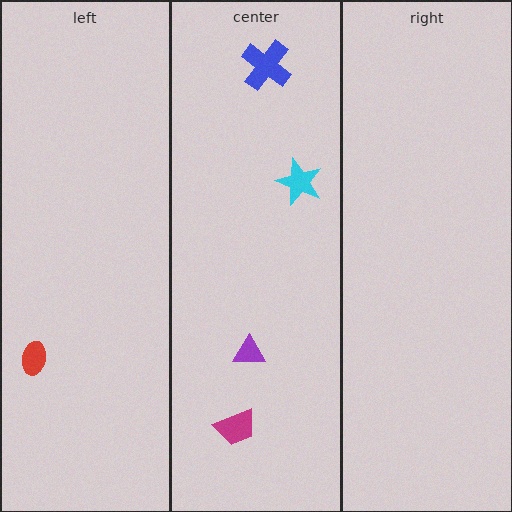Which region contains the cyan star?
The center region.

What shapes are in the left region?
The red ellipse.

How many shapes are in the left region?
1.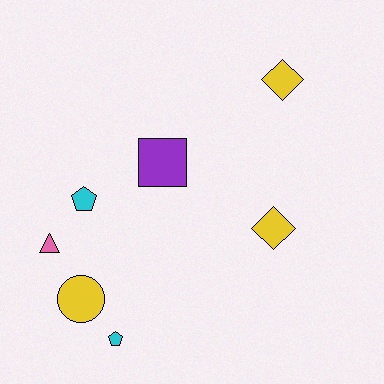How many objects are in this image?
There are 7 objects.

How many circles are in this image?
There is 1 circle.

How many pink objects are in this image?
There is 1 pink object.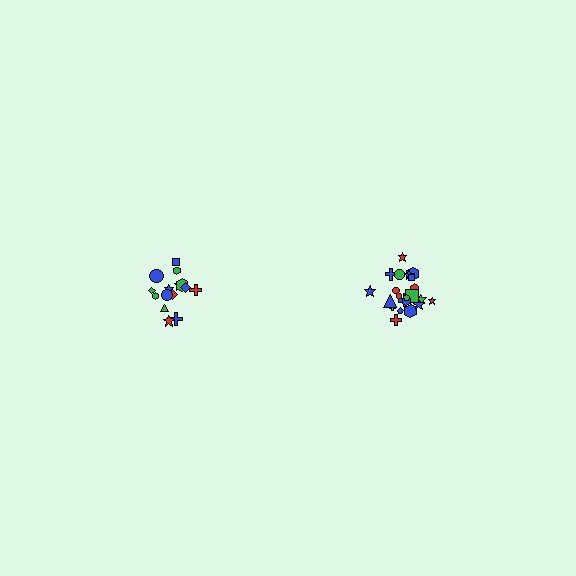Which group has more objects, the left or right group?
The right group.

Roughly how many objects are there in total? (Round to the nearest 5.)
Roughly 35 objects in total.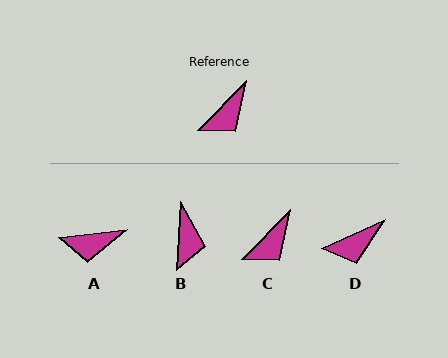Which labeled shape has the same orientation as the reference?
C.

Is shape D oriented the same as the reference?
No, it is off by about 20 degrees.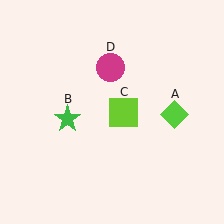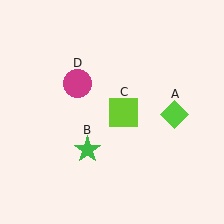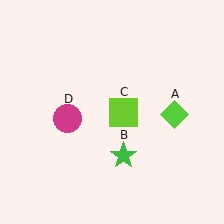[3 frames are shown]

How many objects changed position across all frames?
2 objects changed position: green star (object B), magenta circle (object D).